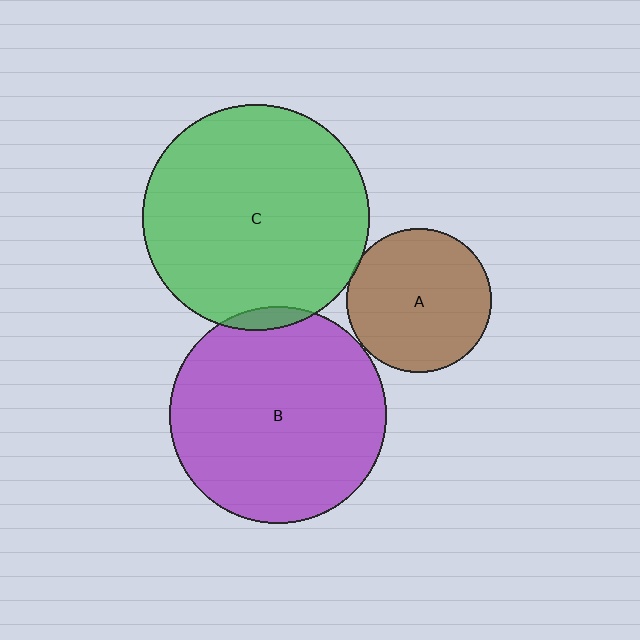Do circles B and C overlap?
Yes.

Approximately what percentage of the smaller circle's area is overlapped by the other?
Approximately 5%.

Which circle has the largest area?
Circle C (green).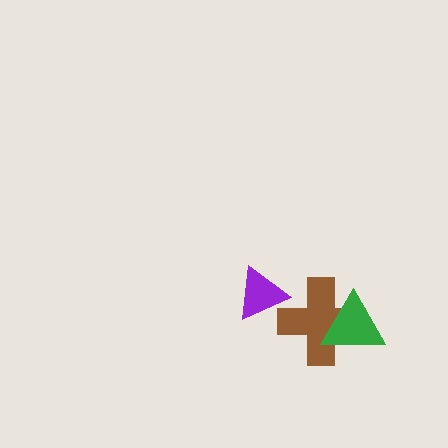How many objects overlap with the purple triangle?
1 object overlaps with the purple triangle.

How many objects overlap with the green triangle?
1 object overlaps with the green triangle.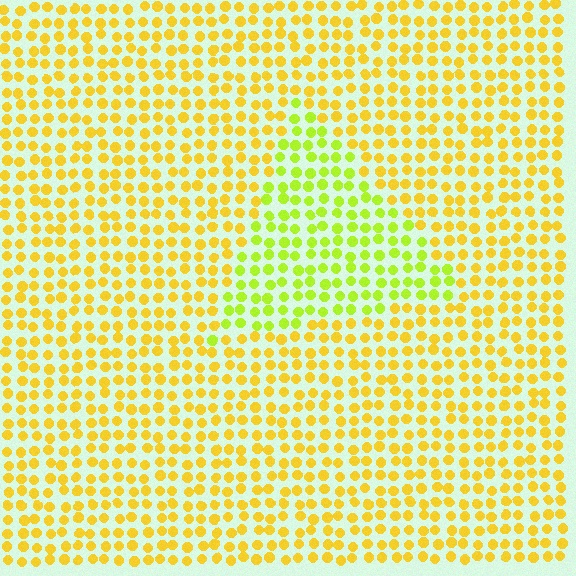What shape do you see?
I see a triangle.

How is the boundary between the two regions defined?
The boundary is defined purely by a slight shift in hue (about 33 degrees). Spacing, size, and orientation are identical on both sides.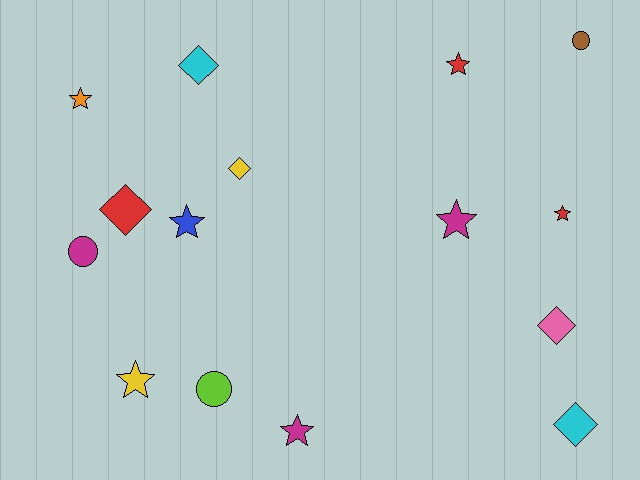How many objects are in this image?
There are 15 objects.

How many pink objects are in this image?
There is 1 pink object.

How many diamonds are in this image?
There are 5 diamonds.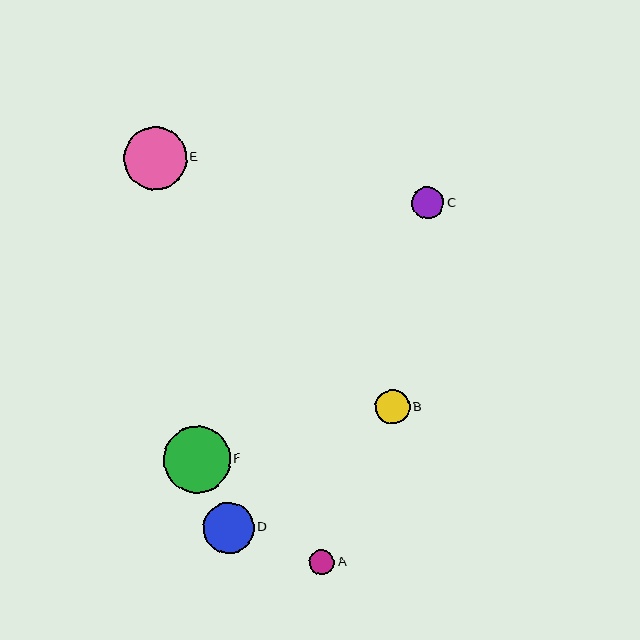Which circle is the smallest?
Circle A is the smallest with a size of approximately 25 pixels.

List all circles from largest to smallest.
From largest to smallest: F, E, D, B, C, A.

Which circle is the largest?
Circle F is the largest with a size of approximately 66 pixels.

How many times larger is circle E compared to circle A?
Circle E is approximately 2.5 times the size of circle A.